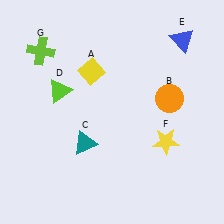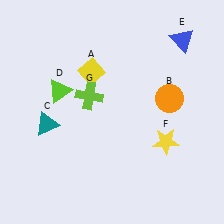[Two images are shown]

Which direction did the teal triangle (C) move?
The teal triangle (C) moved left.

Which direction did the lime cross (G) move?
The lime cross (G) moved right.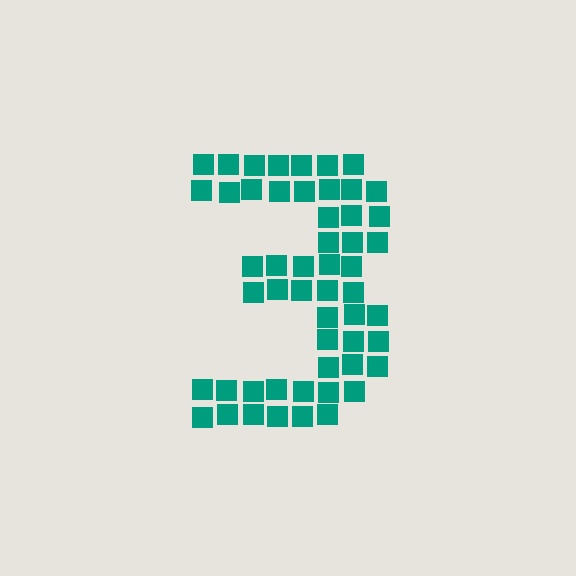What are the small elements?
The small elements are squares.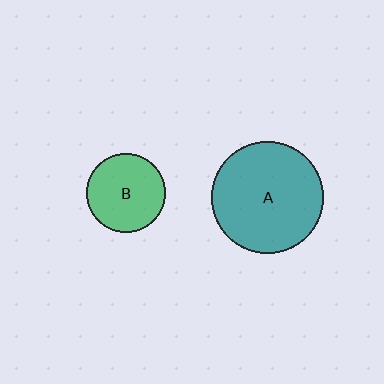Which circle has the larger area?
Circle A (teal).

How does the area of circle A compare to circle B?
Approximately 2.0 times.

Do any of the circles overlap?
No, none of the circles overlap.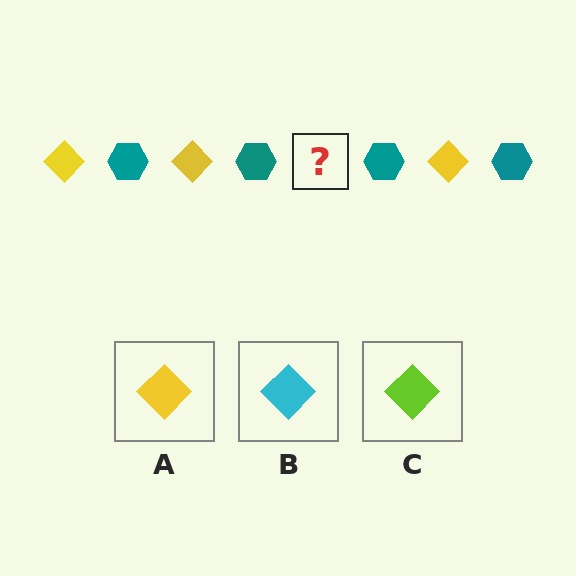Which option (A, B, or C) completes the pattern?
A.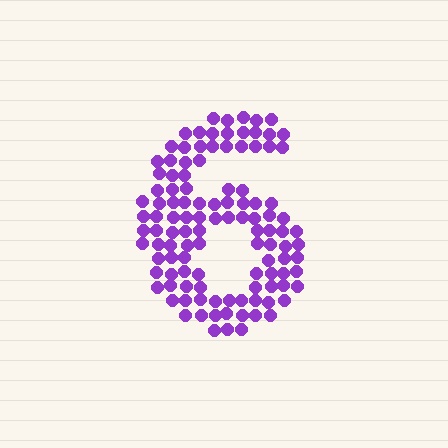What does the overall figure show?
The overall figure shows the digit 6.